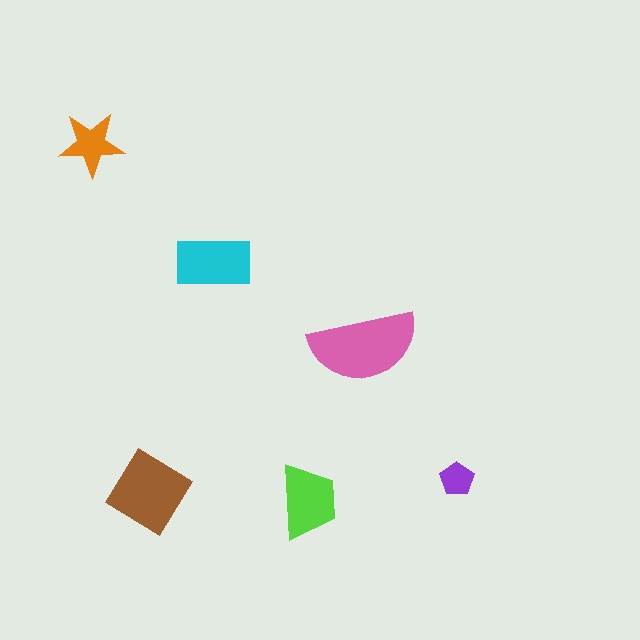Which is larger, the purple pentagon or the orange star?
The orange star.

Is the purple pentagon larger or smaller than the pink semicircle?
Smaller.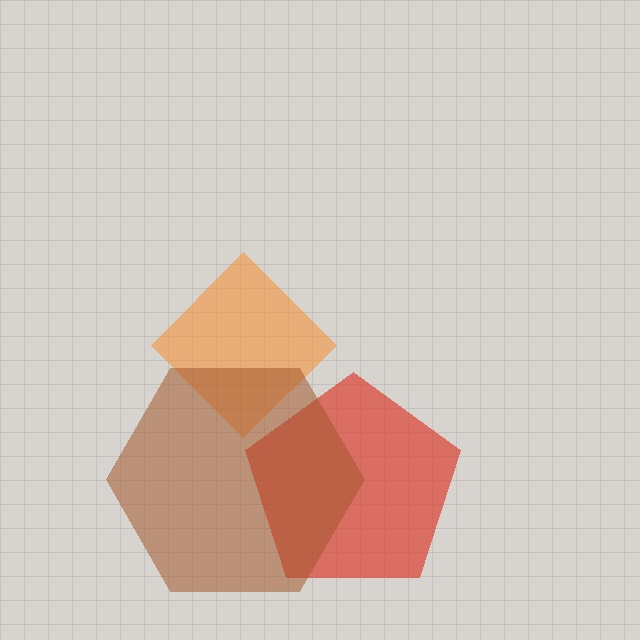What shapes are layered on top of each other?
The layered shapes are: an orange diamond, a red pentagon, a brown hexagon.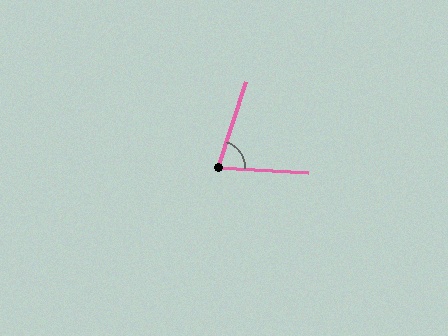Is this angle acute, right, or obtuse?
It is acute.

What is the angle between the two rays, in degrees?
Approximately 75 degrees.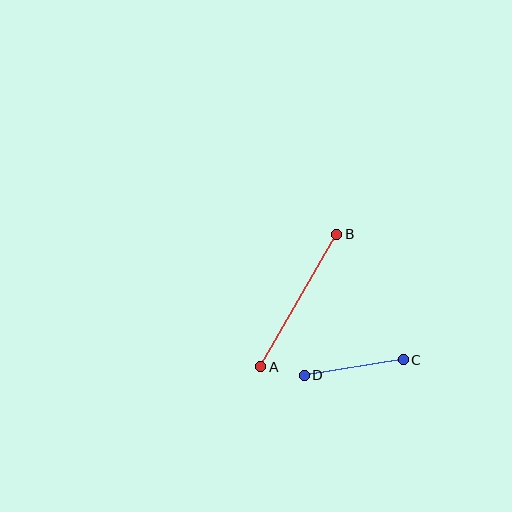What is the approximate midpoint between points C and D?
The midpoint is at approximately (354, 367) pixels.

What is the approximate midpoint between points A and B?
The midpoint is at approximately (299, 300) pixels.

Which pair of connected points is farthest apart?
Points A and B are farthest apart.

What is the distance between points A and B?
The distance is approximately 153 pixels.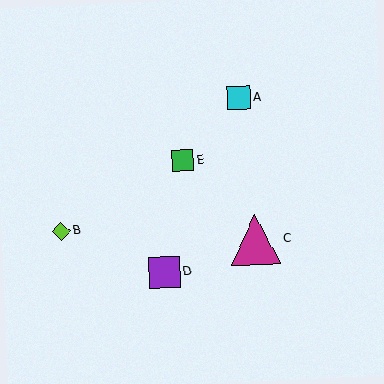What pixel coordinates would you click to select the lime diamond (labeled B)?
Click at (61, 231) to select the lime diamond B.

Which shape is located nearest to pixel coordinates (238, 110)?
The cyan square (labeled A) at (239, 98) is nearest to that location.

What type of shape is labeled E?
Shape E is a green square.